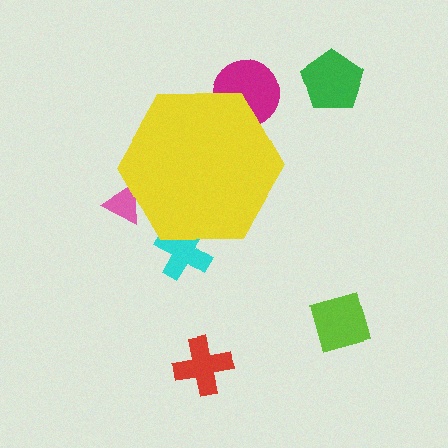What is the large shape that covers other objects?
A yellow hexagon.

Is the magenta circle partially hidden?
Yes, the magenta circle is partially hidden behind the yellow hexagon.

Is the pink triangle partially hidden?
Yes, the pink triangle is partially hidden behind the yellow hexagon.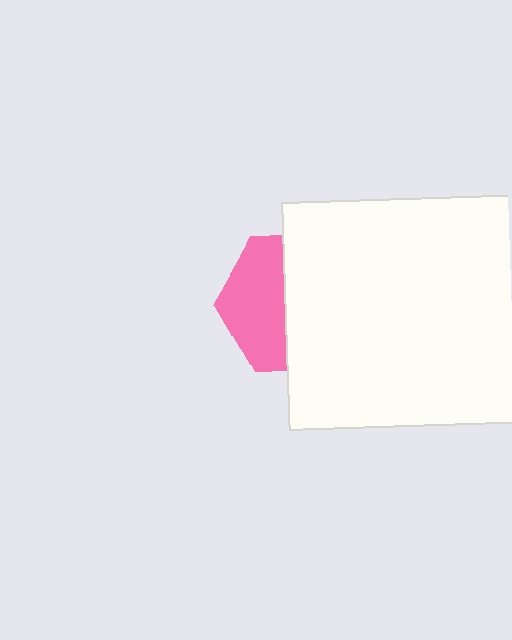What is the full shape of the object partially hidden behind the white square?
The partially hidden object is a pink hexagon.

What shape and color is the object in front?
The object in front is a white square.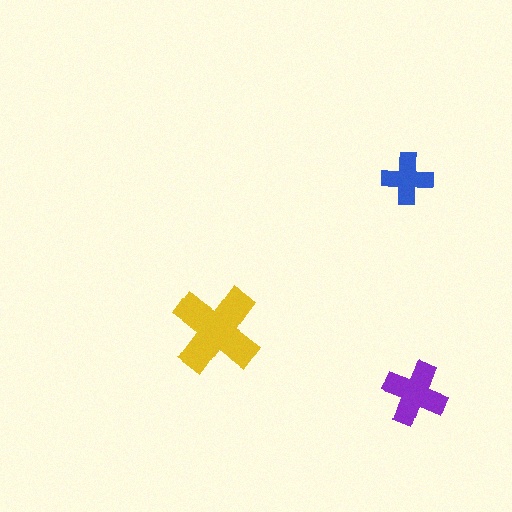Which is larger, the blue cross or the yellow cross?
The yellow one.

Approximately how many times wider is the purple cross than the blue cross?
About 1.5 times wider.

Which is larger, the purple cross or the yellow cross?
The yellow one.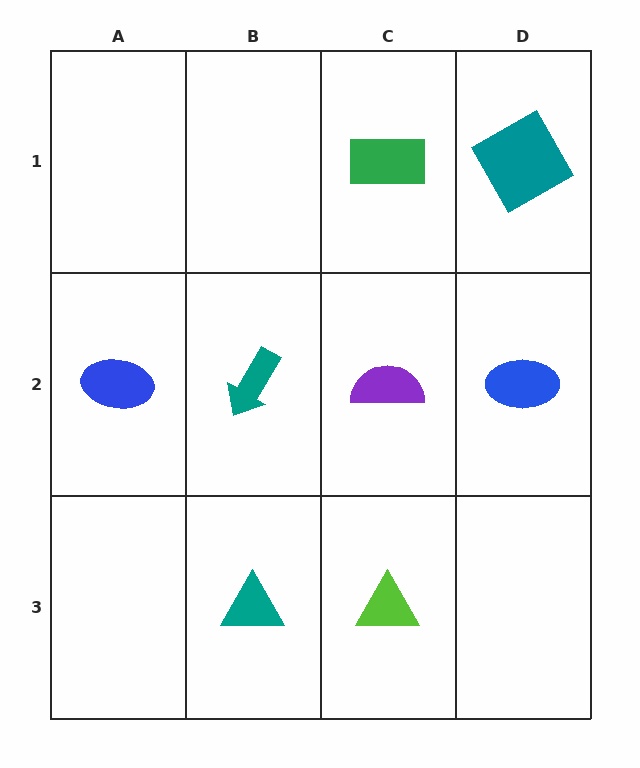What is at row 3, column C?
A lime triangle.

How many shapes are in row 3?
2 shapes.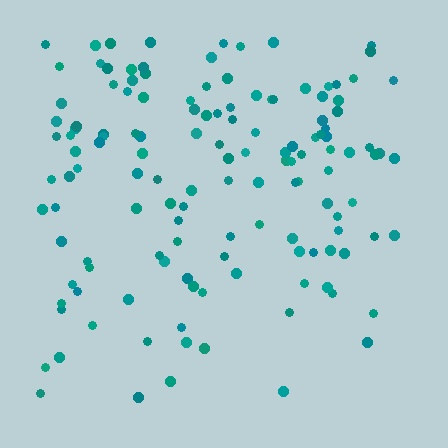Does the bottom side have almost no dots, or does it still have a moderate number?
Still a moderate number, just noticeably fewer than the top.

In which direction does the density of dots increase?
From bottom to top, with the top side densest.